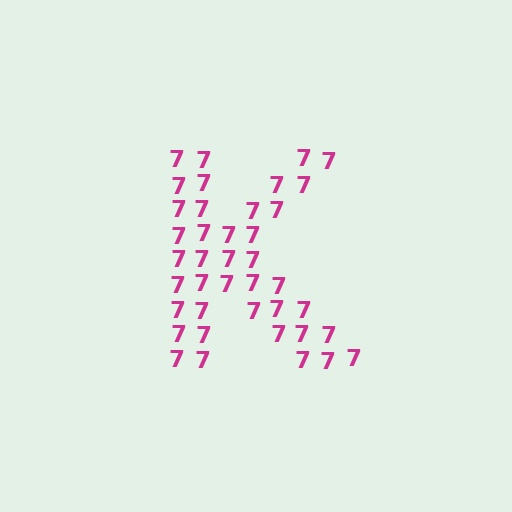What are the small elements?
The small elements are digit 7's.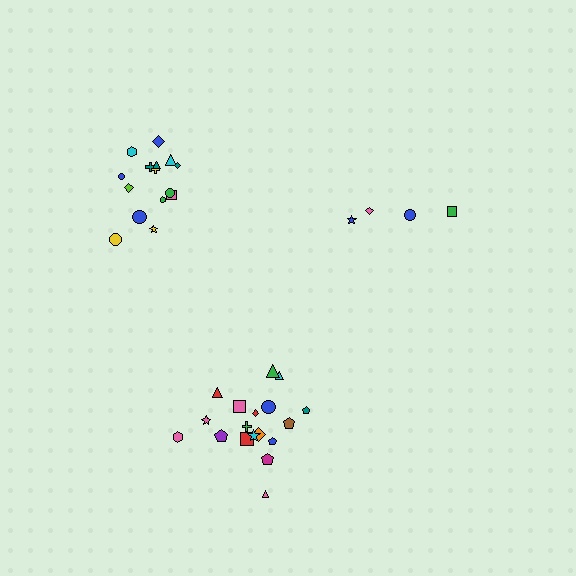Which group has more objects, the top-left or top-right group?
The top-left group.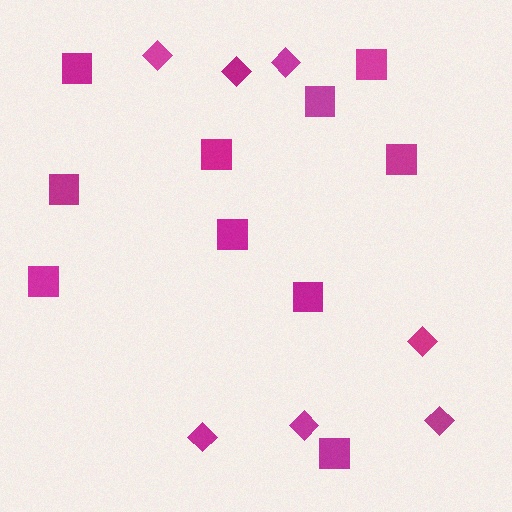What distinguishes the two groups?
There are 2 groups: one group of squares (10) and one group of diamonds (7).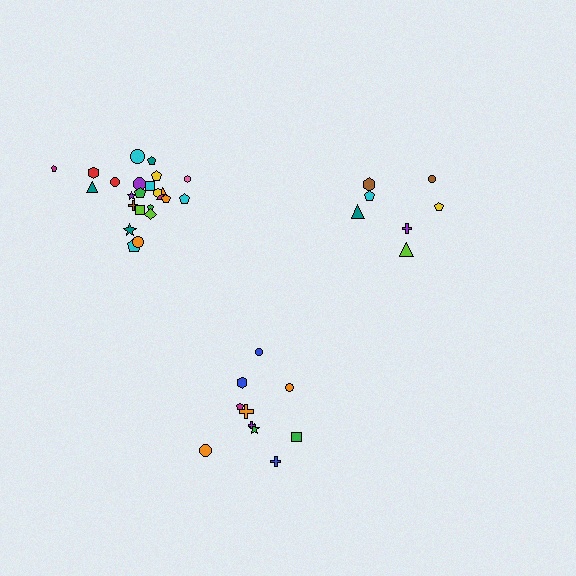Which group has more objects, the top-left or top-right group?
The top-left group.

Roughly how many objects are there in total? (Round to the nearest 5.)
Roughly 40 objects in total.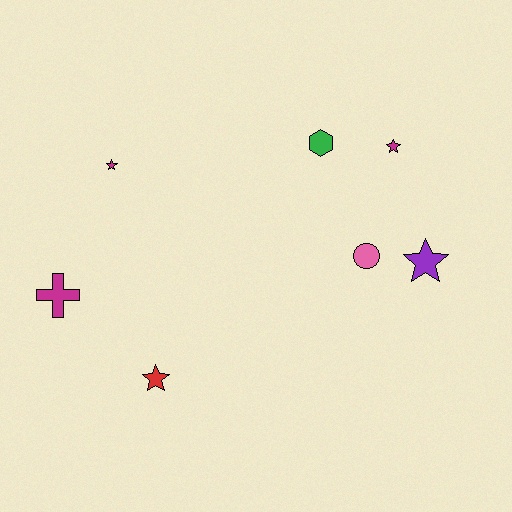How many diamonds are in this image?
There are no diamonds.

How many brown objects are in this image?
There are no brown objects.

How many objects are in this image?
There are 7 objects.